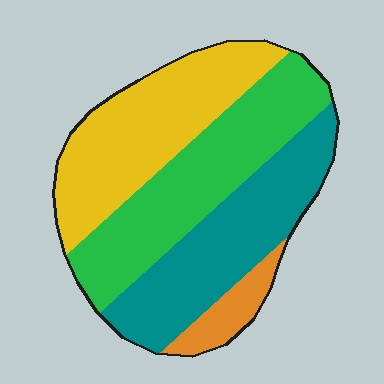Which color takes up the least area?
Orange, at roughly 5%.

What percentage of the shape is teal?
Teal covers roughly 30% of the shape.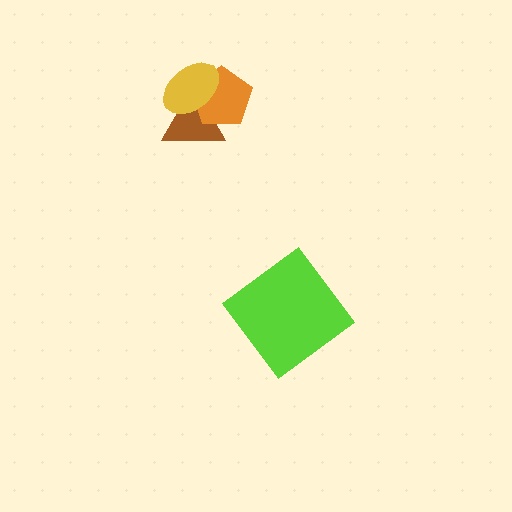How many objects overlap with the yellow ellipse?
2 objects overlap with the yellow ellipse.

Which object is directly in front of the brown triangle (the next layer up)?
The orange pentagon is directly in front of the brown triangle.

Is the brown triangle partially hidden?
Yes, it is partially covered by another shape.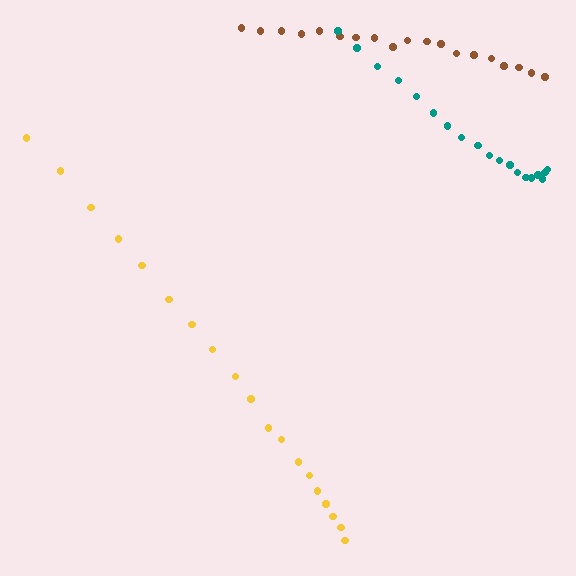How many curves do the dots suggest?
There are 3 distinct paths.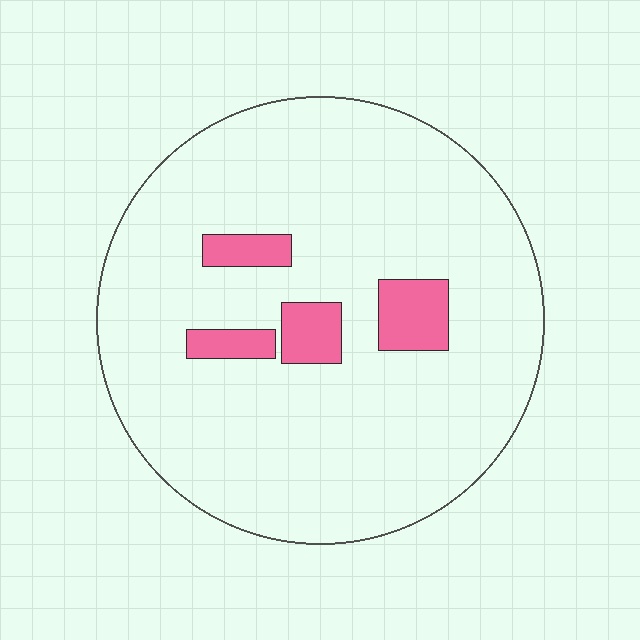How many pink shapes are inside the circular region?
4.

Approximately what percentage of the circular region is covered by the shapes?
Approximately 10%.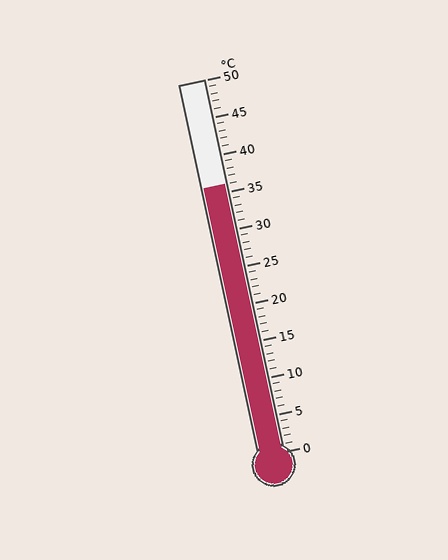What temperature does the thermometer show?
The thermometer shows approximately 36°C.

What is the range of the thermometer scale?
The thermometer scale ranges from 0°C to 50°C.